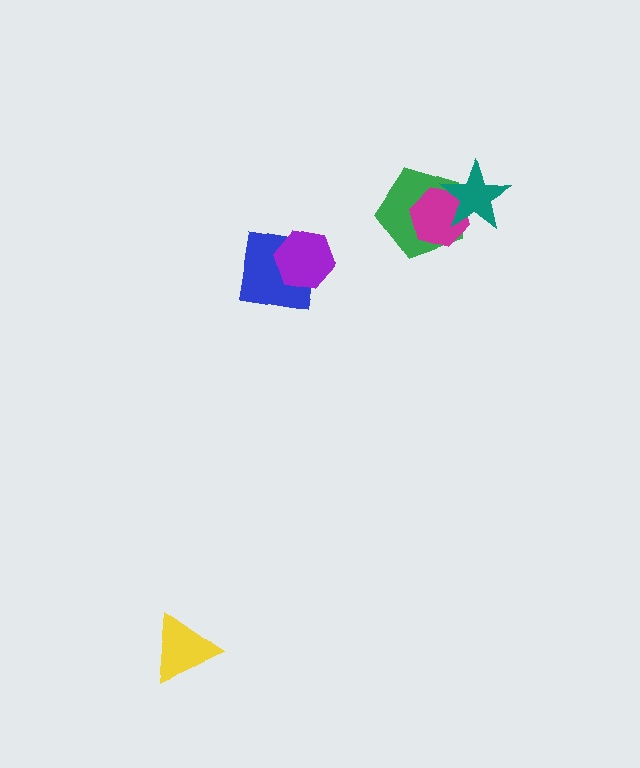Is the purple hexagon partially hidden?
No, no other shape covers it.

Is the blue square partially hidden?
Yes, it is partially covered by another shape.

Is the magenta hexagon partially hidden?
Yes, it is partially covered by another shape.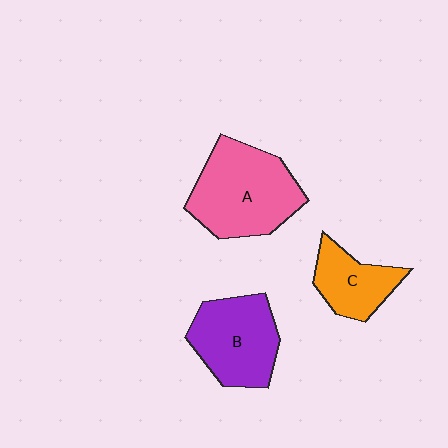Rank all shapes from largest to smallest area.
From largest to smallest: A (pink), B (purple), C (orange).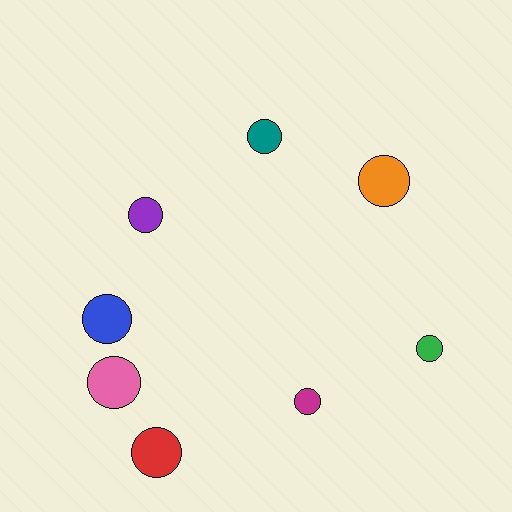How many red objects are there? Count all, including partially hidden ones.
There is 1 red object.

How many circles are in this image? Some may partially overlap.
There are 8 circles.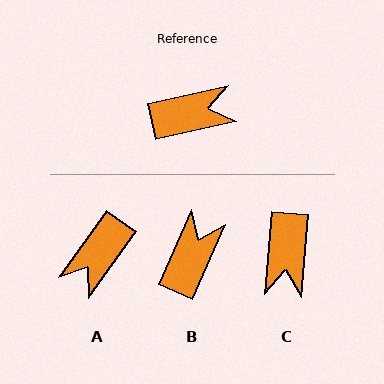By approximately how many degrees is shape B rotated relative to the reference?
Approximately 54 degrees counter-clockwise.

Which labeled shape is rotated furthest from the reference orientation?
A, about 138 degrees away.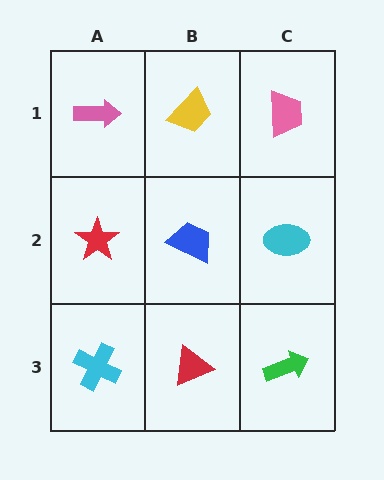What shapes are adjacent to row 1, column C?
A cyan ellipse (row 2, column C), a yellow trapezoid (row 1, column B).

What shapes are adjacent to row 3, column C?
A cyan ellipse (row 2, column C), a red triangle (row 3, column B).